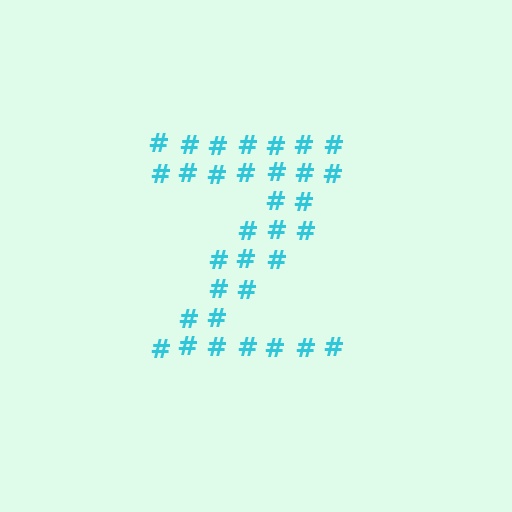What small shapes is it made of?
It is made of small hash symbols.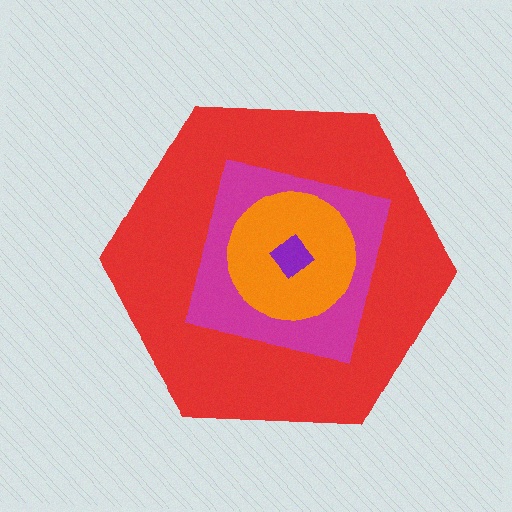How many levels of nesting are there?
4.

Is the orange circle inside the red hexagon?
Yes.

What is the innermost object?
The purple diamond.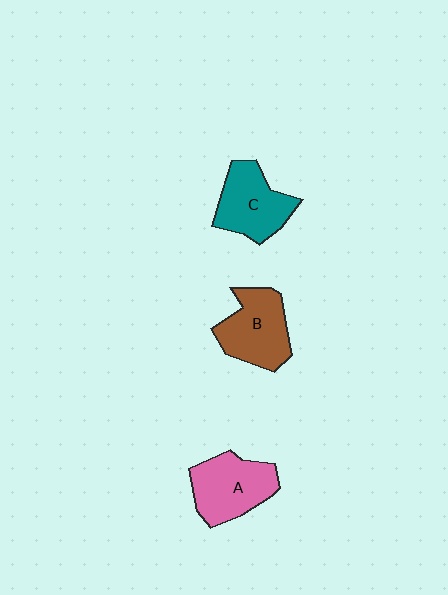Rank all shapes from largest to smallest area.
From largest to smallest: B (brown), A (pink), C (teal).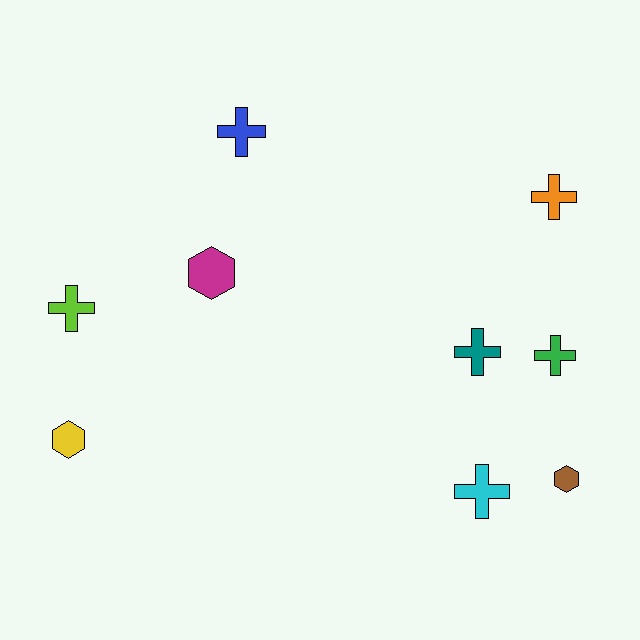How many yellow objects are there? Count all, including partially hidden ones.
There is 1 yellow object.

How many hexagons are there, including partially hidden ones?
There are 3 hexagons.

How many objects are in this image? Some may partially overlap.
There are 9 objects.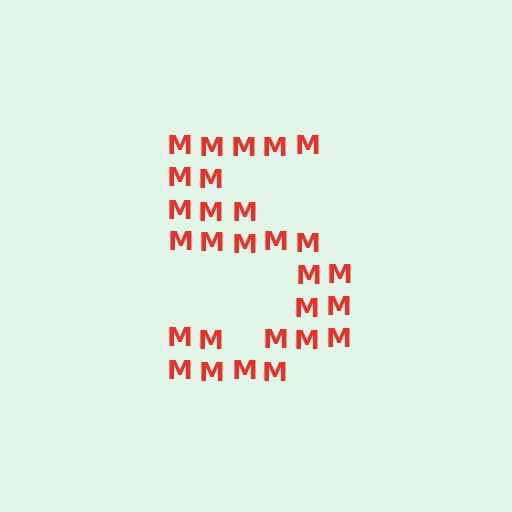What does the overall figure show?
The overall figure shows the digit 5.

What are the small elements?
The small elements are letter M's.